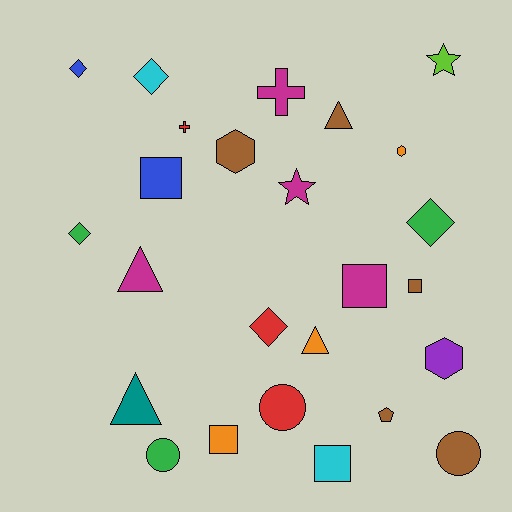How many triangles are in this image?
There are 4 triangles.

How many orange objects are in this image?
There are 3 orange objects.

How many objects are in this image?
There are 25 objects.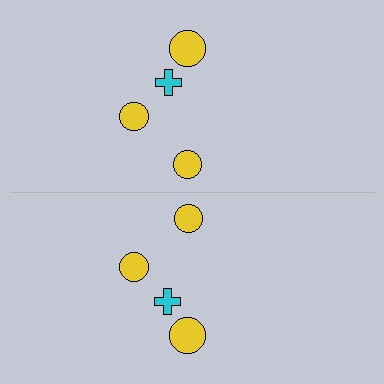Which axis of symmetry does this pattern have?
The pattern has a horizontal axis of symmetry running through the center of the image.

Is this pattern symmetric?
Yes, this pattern has bilateral (reflection) symmetry.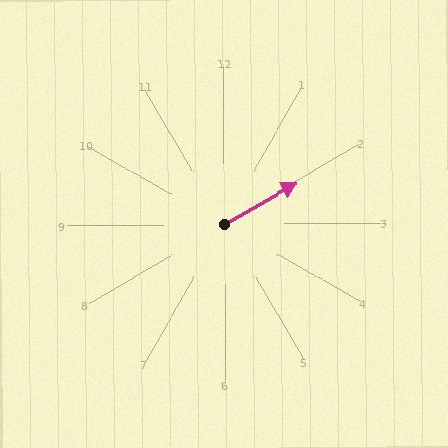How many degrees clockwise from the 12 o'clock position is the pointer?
Approximately 61 degrees.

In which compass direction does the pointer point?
Northeast.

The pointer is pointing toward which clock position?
Roughly 2 o'clock.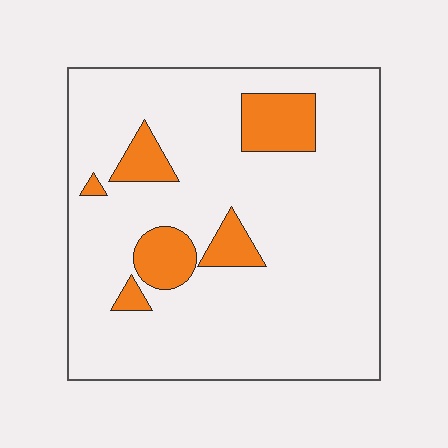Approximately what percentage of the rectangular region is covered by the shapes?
Approximately 15%.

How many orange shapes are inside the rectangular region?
6.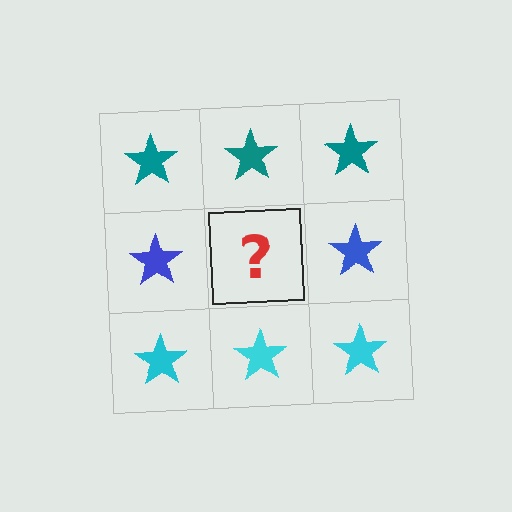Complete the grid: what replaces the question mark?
The question mark should be replaced with a blue star.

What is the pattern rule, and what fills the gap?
The rule is that each row has a consistent color. The gap should be filled with a blue star.